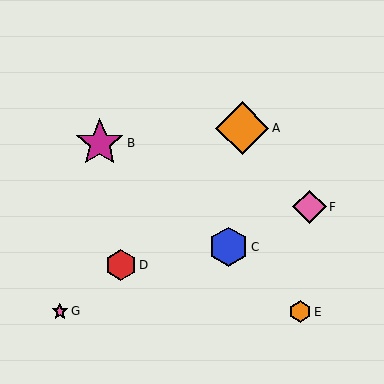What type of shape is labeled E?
Shape E is an orange hexagon.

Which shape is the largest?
The orange diamond (labeled A) is the largest.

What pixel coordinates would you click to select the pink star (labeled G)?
Click at (60, 311) to select the pink star G.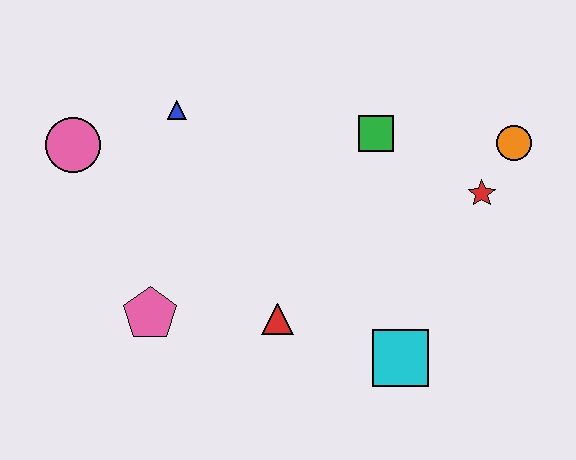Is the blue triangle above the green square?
Yes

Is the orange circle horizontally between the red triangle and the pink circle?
No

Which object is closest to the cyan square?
The red triangle is closest to the cyan square.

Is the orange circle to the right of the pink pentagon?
Yes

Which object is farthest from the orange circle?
The pink circle is farthest from the orange circle.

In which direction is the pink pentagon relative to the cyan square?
The pink pentagon is to the left of the cyan square.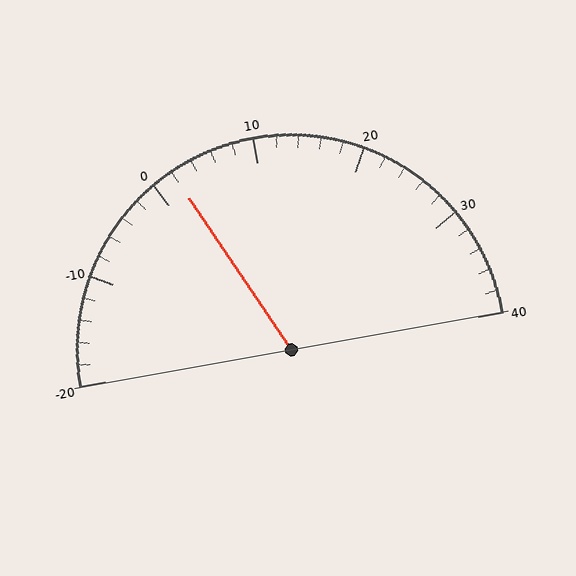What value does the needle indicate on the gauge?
The needle indicates approximately 2.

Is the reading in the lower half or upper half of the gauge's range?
The reading is in the lower half of the range (-20 to 40).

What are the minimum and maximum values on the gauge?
The gauge ranges from -20 to 40.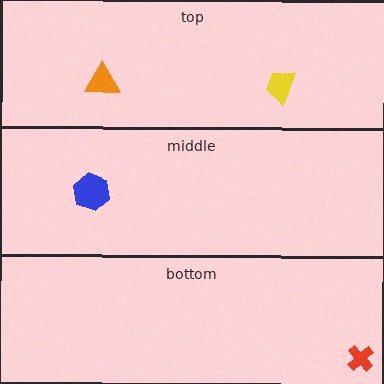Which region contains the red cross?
The bottom region.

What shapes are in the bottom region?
The red cross.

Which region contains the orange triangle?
The top region.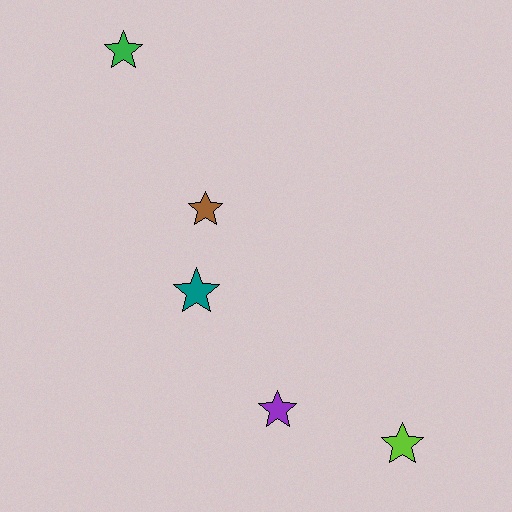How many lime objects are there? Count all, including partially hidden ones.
There is 1 lime object.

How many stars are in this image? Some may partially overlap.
There are 5 stars.